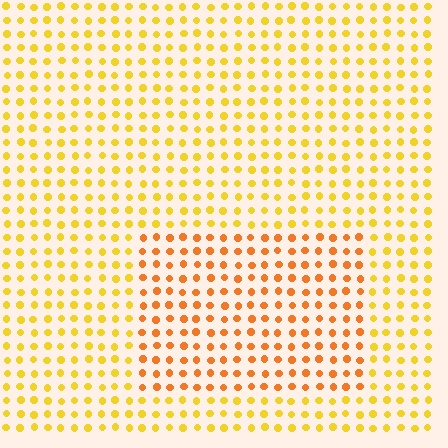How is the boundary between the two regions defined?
The boundary is defined purely by a slight shift in hue (about 27 degrees). Spacing, size, and orientation are identical on both sides.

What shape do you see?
I see a rectangle.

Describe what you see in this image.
The image is filled with small yellow elements in a uniform arrangement. A rectangle-shaped region is visible where the elements are tinted to a slightly different hue, forming a subtle color boundary.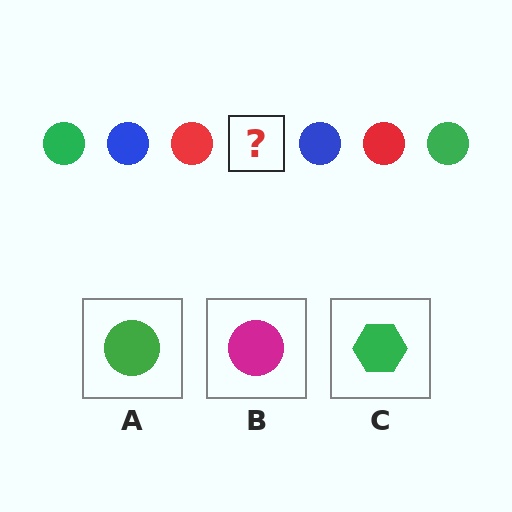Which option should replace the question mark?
Option A.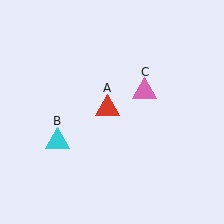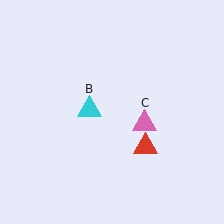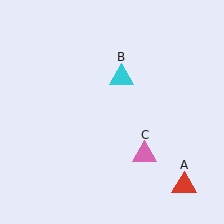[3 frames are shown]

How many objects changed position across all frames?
3 objects changed position: red triangle (object A), cyan triangle (object B), pink triangle (object C).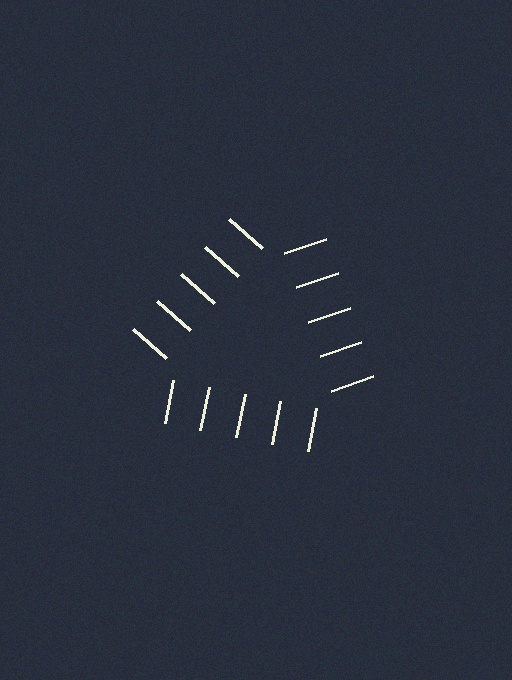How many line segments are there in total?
15 — 5 along each of the 3 edges.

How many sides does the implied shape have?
3 sides — the line-ends trace a triangle.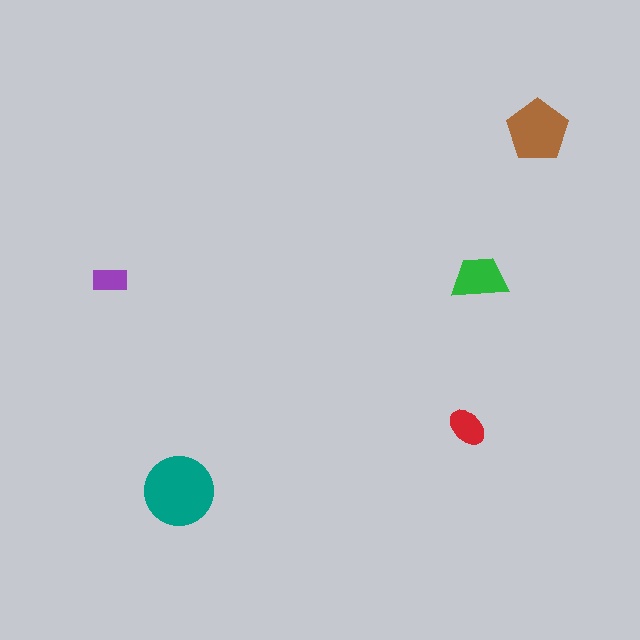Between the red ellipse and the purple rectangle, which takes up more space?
The red ellipse.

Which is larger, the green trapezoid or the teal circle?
The teal circle.